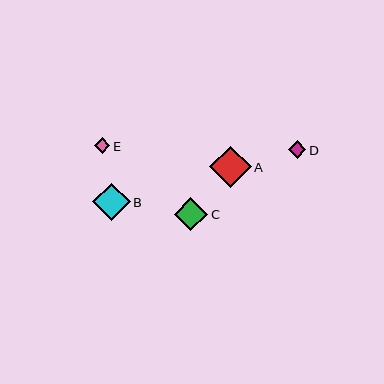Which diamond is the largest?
Diamond A is the largest with a size of approximately 42 pixels.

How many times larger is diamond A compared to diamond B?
Diamond A is approximately 1.1 times the size of diamond B.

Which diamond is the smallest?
Diamond E is the smallest with a size of approximately 16 pixels.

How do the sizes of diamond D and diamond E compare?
Diamond D and diamond E are approximately the same size.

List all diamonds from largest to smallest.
From largest to smallest: A, B, C, D, E.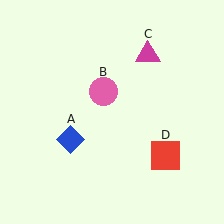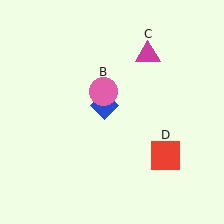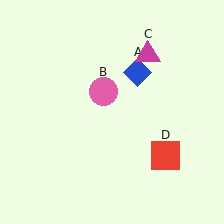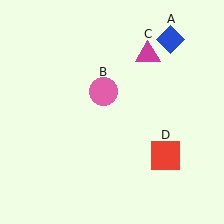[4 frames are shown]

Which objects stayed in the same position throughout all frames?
Pink circle (object B) and magenta triangle (object C) and red square (object D) remained stationary.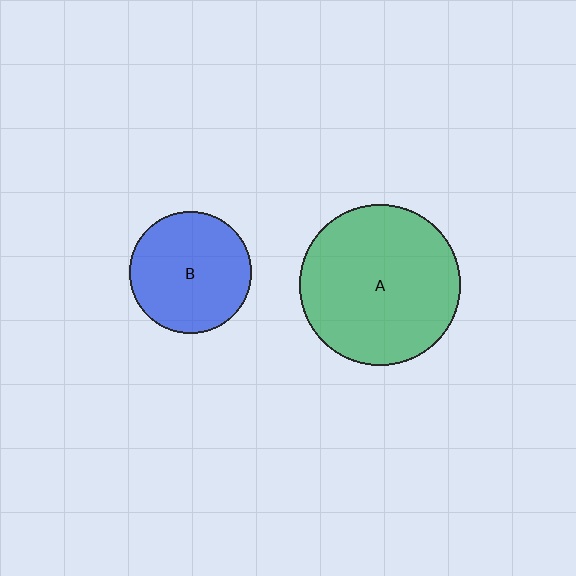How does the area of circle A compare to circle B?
Approximately 1.7 times.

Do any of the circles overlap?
No, none of the circles overlap.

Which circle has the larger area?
Circle A (green).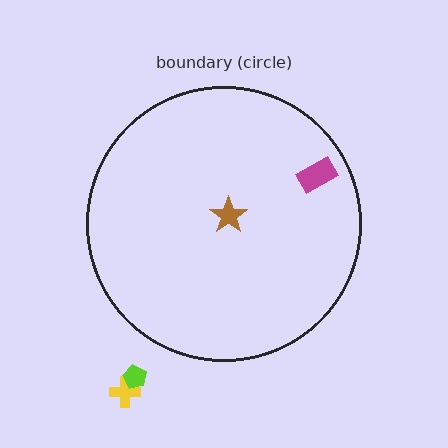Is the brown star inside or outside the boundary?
Inside.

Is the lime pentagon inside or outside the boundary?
Outside.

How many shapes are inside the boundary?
2 inside, 2 outside.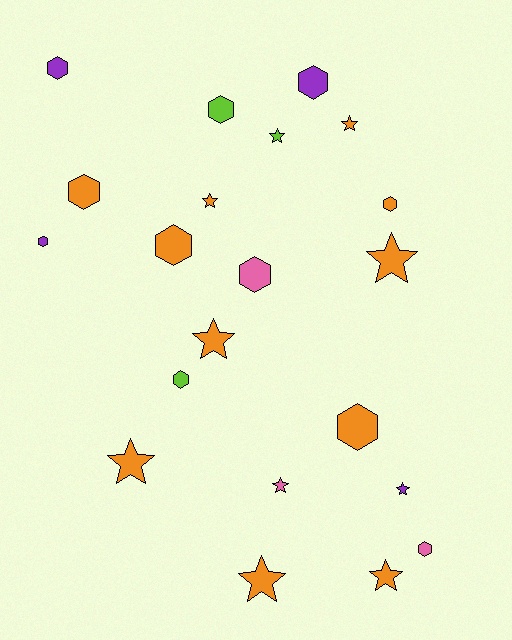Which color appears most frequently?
Orange, with 11 objects.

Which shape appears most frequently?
Hexagon, with 11 objects.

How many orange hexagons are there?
There are 4 orange hexagons.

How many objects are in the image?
There are 21 objects.